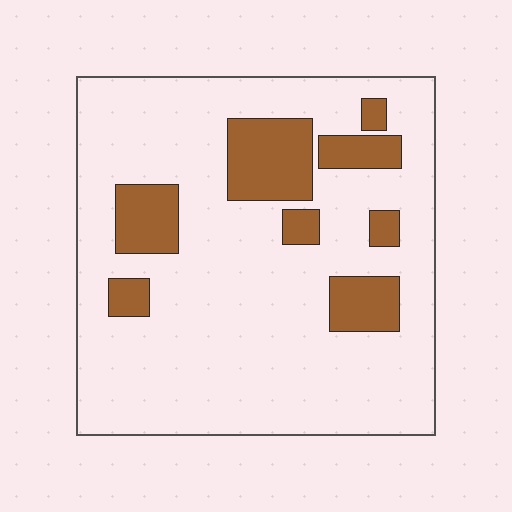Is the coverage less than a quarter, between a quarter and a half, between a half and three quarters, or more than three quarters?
Less than a quarter.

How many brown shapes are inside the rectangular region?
8.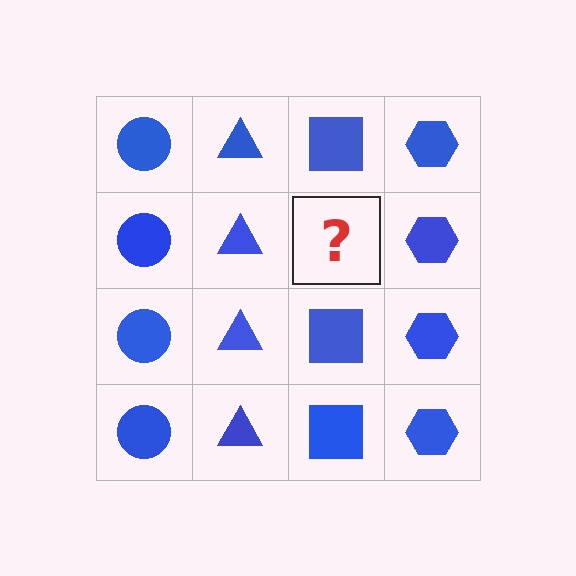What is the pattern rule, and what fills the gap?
The rule is that each column has a consistent shape. The gap should be filled with a blue square.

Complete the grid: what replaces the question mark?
The question mark should be replaced with a blue square.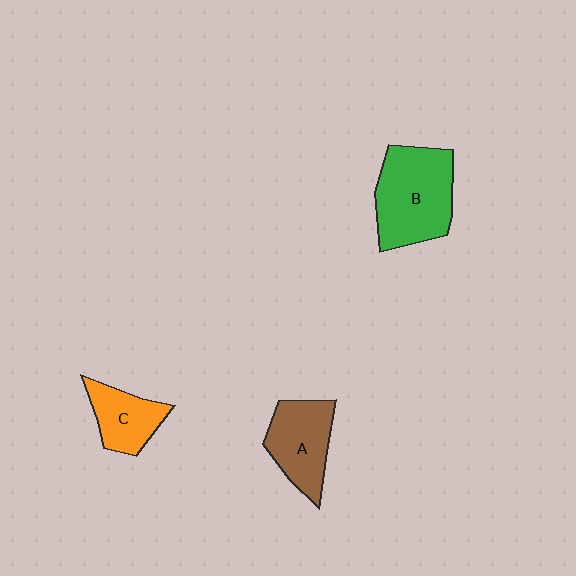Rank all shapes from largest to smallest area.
From largest to smallest: B (green), A (brown), C (orange).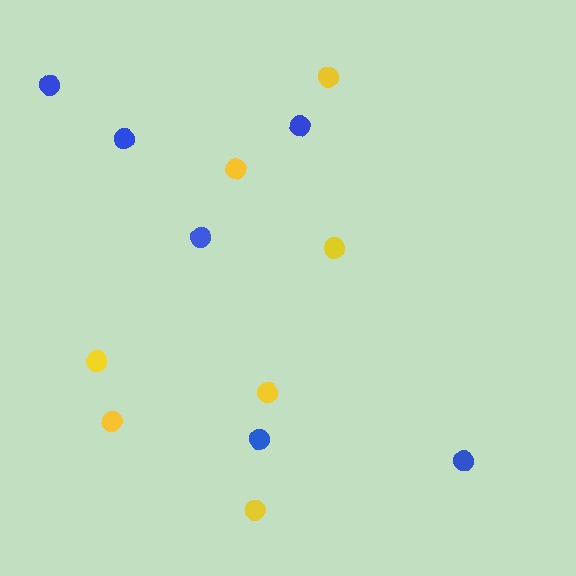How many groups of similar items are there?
There are 2 groups: one group of yellow circles (7) and one group of blue circles (6).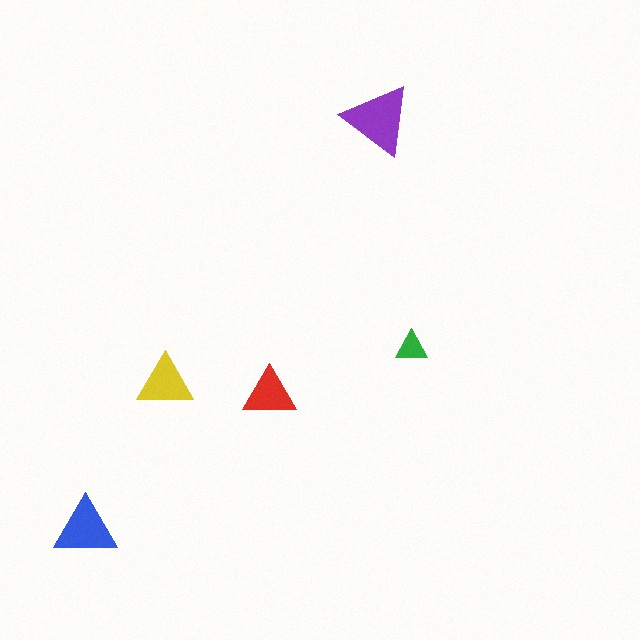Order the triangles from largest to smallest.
the purple one, the blue one, the yellow one, the red one, the green one.